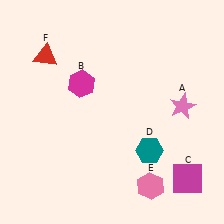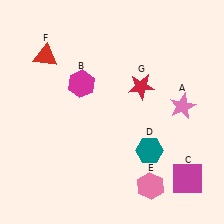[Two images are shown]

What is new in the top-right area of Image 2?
A red star (G) was added in the top-right area of Image 2.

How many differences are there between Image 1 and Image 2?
There is 1 difference between the two images.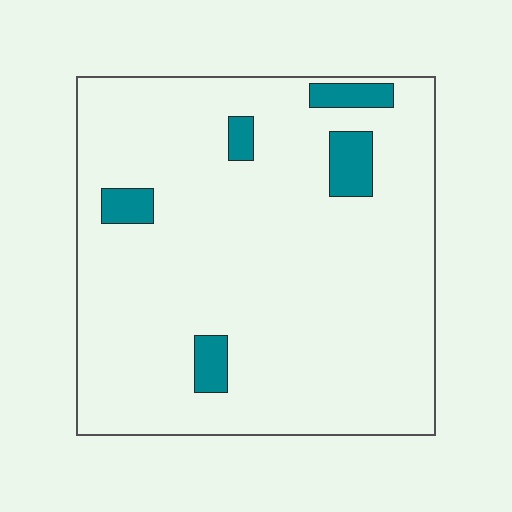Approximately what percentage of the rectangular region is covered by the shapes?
Approximately 10%.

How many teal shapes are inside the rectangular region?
5.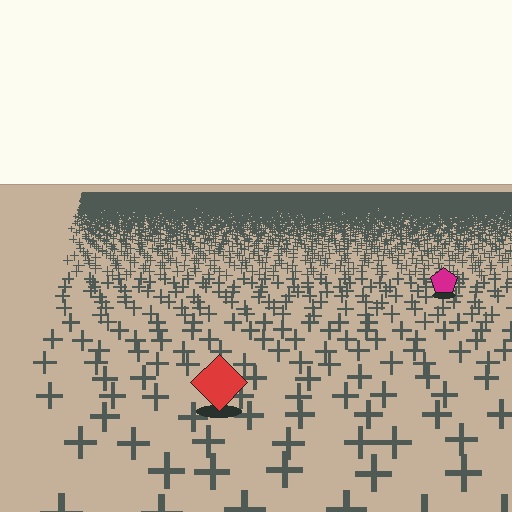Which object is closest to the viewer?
The red diamond is closest. The texture marks near it are larger and more spread out.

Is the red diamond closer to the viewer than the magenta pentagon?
Yes. The red diamond is closer — you can tell from the texture gradient: the ground texture is coarser near it.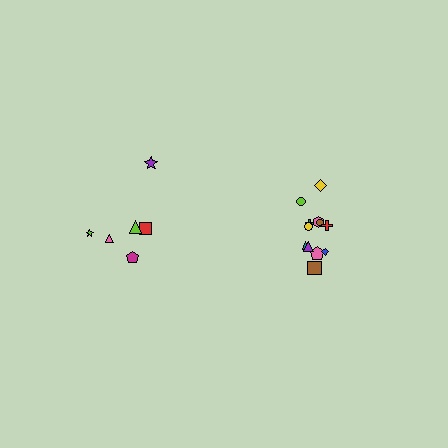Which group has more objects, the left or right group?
The right group.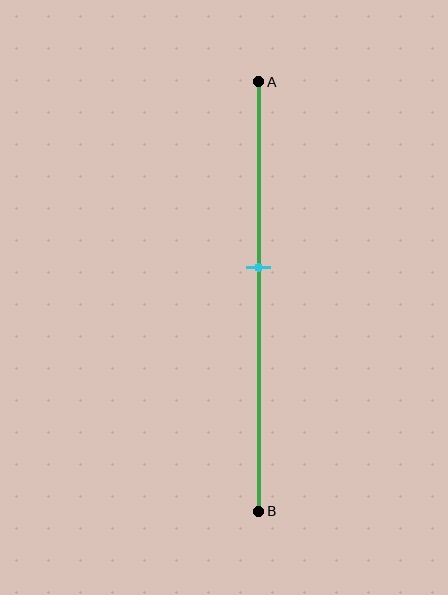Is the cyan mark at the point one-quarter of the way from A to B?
No, the mark is at about 45% from A, not at the 25% one-quarter point.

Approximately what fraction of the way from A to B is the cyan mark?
The cyan mark is approximately 45% of the way from A to B.